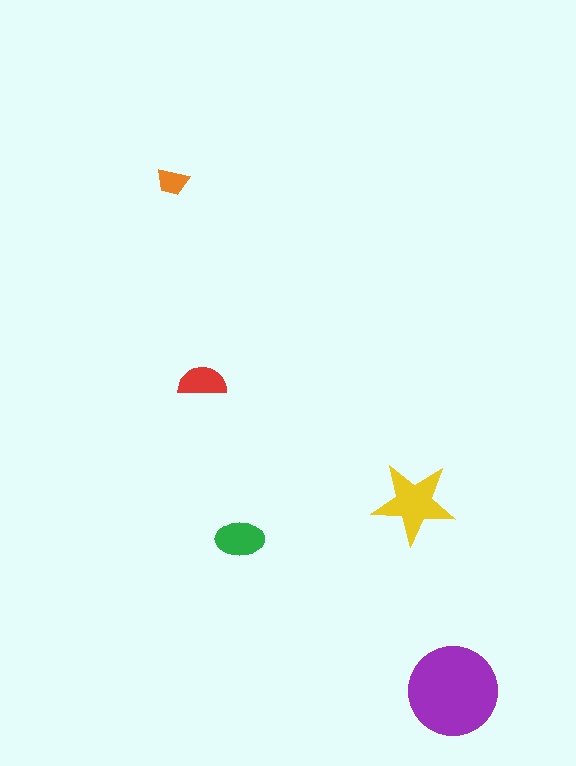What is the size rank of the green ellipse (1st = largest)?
3rd.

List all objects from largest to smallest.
The purple circle, the yellow star, the green ellipse, the red semicircle, the orange trapezoid.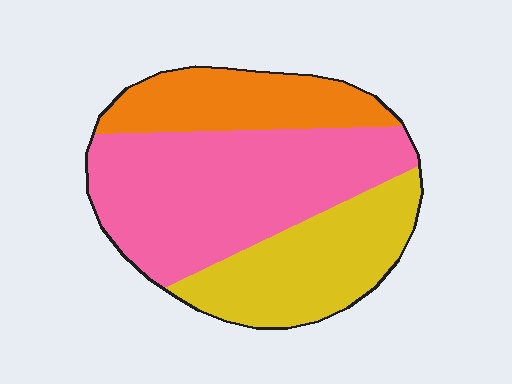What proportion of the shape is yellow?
Yellow covers roughly 30% of the shape.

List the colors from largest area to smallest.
From largest to smallest: pink, yellow, orange.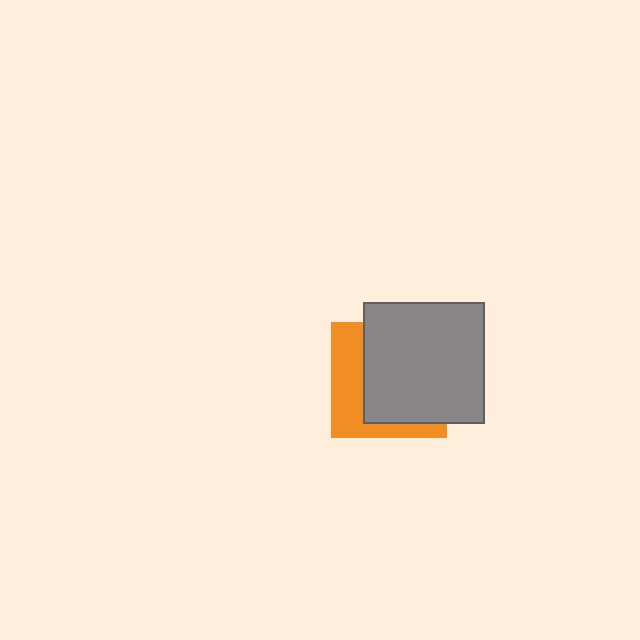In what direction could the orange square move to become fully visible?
The orange square could move left. That would shift it out from behind the gray square entirely.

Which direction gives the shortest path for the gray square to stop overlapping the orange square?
Moving right gives the shortest separation.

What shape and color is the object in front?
The object in front is a gray square.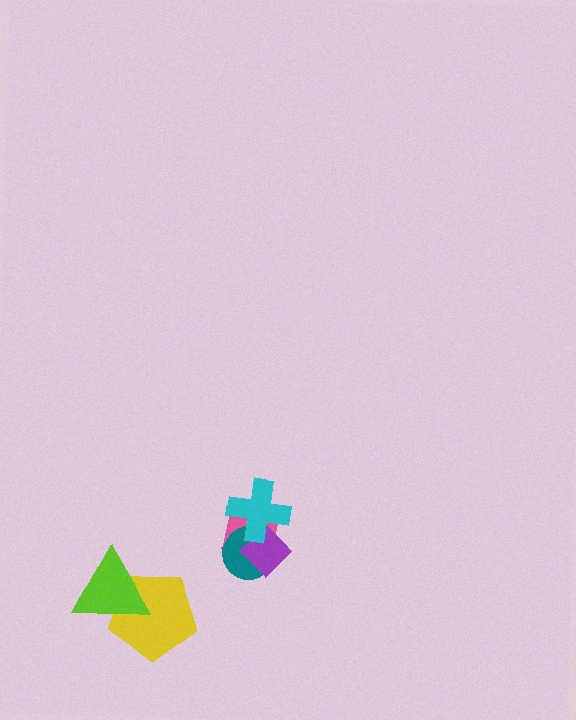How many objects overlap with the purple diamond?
3 objects overlap with the purple diamond.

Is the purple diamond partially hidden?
Yes, it is partially covered by another shape.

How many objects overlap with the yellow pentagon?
1 object overlaps with the yellow pentagon.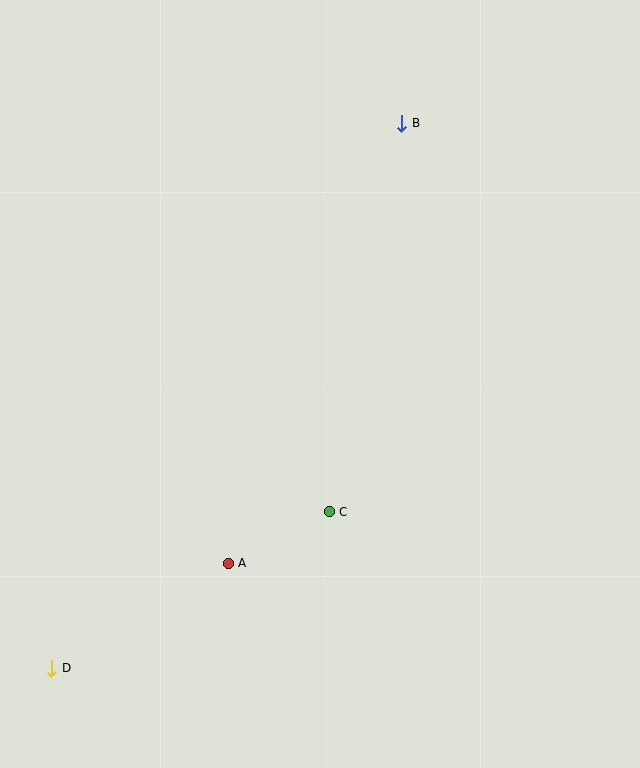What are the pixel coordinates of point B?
Point B is at (402, 123).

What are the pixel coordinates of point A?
Point A is at (228, 563).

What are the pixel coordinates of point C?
Point C is at (329, 512).